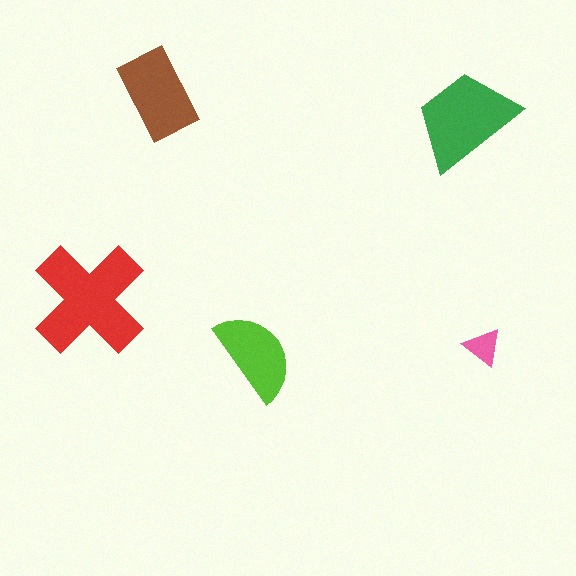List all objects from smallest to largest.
The pink triangle, the lime semicircle, the brown rectangle, the green trapezoid, the red cross.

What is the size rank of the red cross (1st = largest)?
1st.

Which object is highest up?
The brown rectangle is topmost.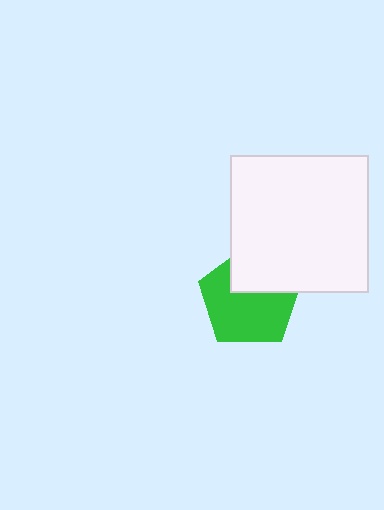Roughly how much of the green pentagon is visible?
About half of it is visible (roughly 65%).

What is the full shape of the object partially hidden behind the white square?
The partially hidden object is a green pentagon.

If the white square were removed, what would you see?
You would see the complete green pentagon.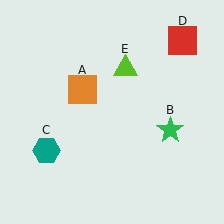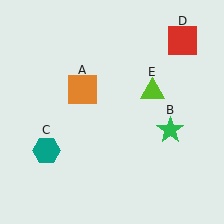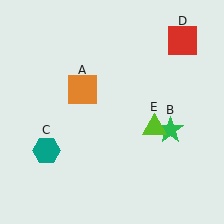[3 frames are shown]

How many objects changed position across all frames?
1 object changed position: lime triangle (object E).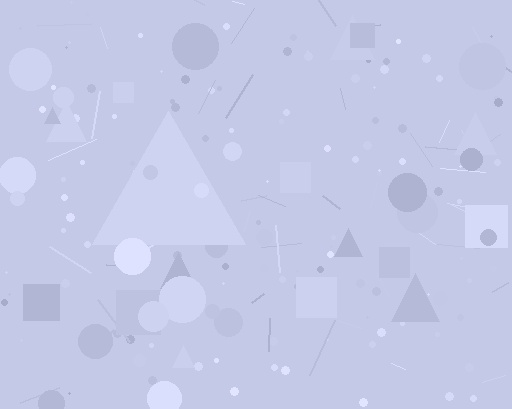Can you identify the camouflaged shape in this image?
The camouflaged shape is a triangle.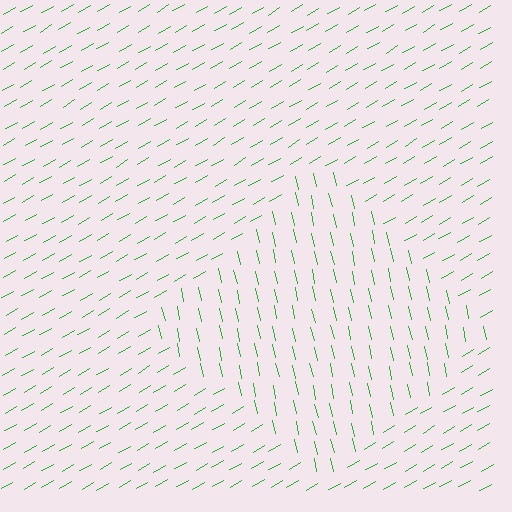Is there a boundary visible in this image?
Yes, there is a texture boundary formed by a change in line orientation.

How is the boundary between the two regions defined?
The boundary is defined purely by a change in line orientation (approximately 72 degrees difference). All lines are the same color and thickness.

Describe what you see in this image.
The image is filled with small green line segments. A diamond region in the image has lines oriented differently from the surrounding lines, creating a visible texture boundary.